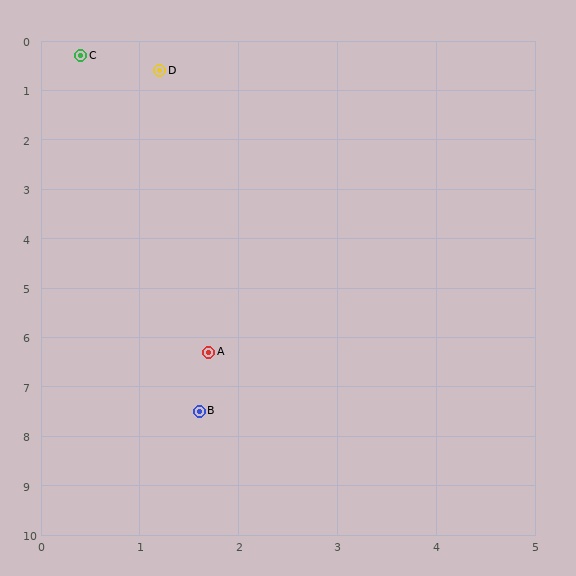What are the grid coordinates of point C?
Point C is at approximately (0.4, 0.3).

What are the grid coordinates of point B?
Point B is at approximately (1.6, 7.5).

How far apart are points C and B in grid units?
Points C and B are about 7.3 grid units apart.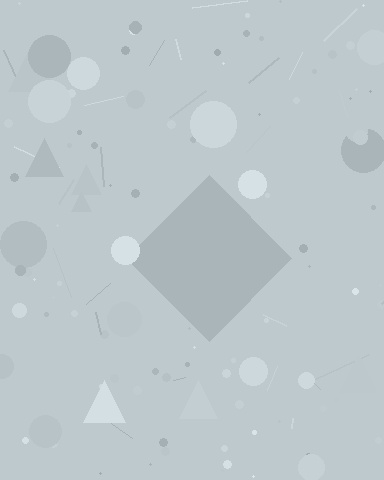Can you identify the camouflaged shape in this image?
The camouflaged shape is a diamond.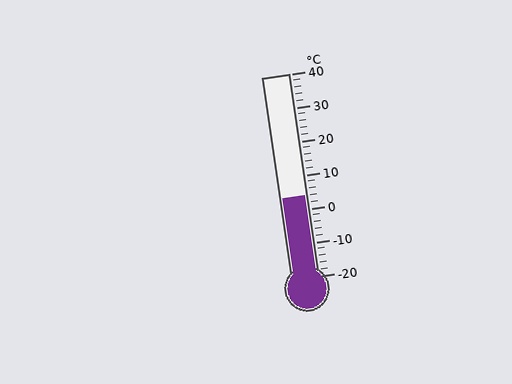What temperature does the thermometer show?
The thermometer shows approximately 4°C.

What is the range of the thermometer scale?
The thermometer scale ranges from -20°C to 40°C.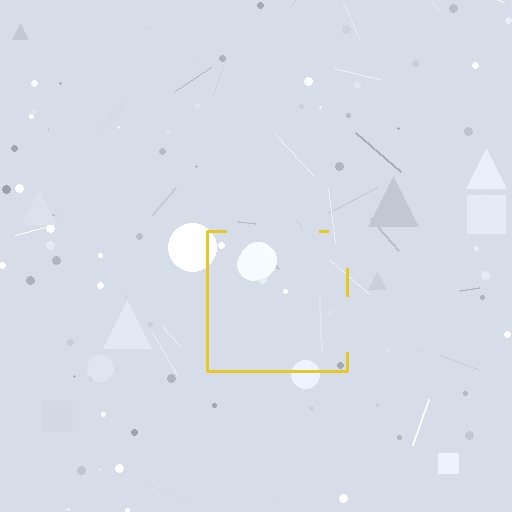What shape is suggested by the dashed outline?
The dashed outline suggests a square.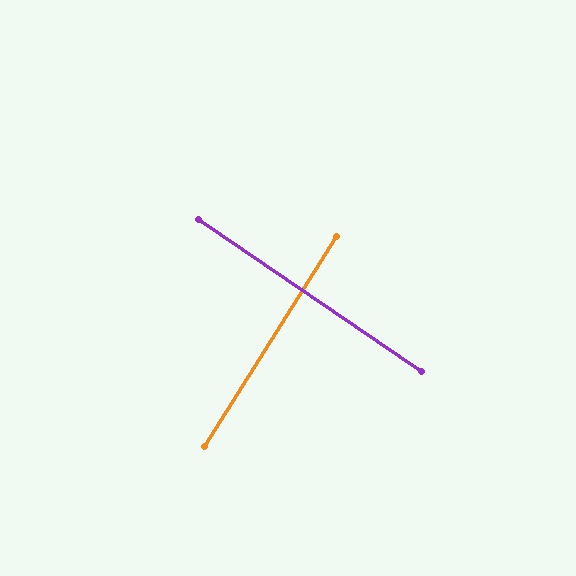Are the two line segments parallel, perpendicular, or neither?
Perpendicular — they meet at approximately 88°.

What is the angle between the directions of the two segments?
Approximately 88 degrees.